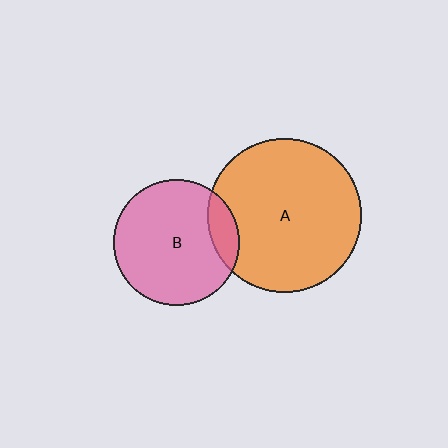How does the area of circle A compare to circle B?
Approximately 1.5 times.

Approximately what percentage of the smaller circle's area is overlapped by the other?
Approximately 15%.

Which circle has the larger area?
Circle A (orange).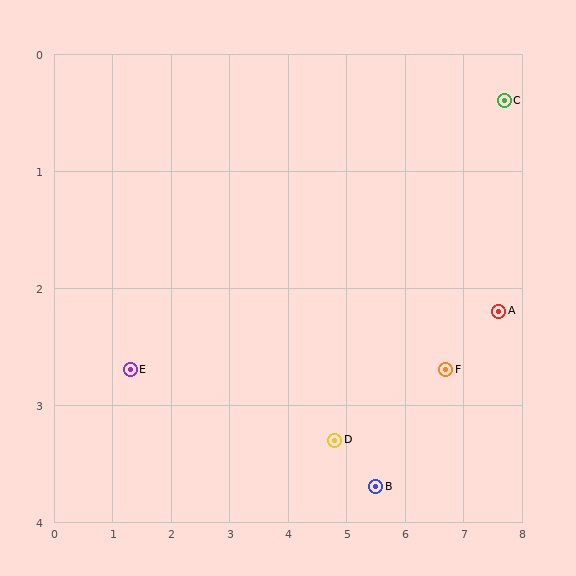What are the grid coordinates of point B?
Point B is at approximately (5.5, 3.7).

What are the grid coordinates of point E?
Point E is at approximately (1.3, 2.7).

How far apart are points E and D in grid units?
Points E and D are about 3.6 grid units apart.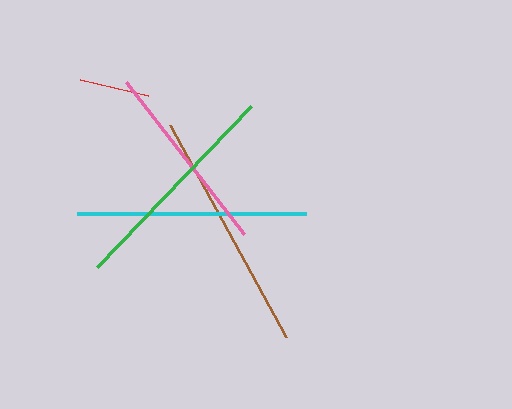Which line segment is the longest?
The brown line is the longest at approximately 242 pixels.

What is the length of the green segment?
The green segment is approximately 222 pixels long.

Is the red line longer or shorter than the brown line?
The brown line is longer than the red line.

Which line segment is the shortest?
The red line is the shortest at approximately 70 pixels.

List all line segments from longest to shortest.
From longest to shortest: brown, cyan, green, pink, red.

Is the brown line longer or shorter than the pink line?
The brown line is longer than the pink line.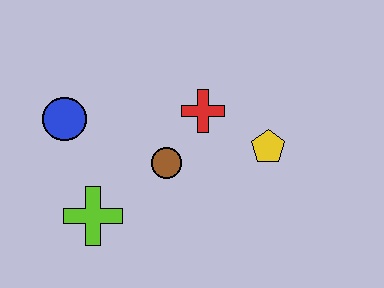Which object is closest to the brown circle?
The red cross is closest to the brown circle.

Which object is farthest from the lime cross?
The yellow pentagon is farthest from the lime cross.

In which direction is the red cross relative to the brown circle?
The red cross is above the brown circle.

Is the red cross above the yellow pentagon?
Yes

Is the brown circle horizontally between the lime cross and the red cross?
Yes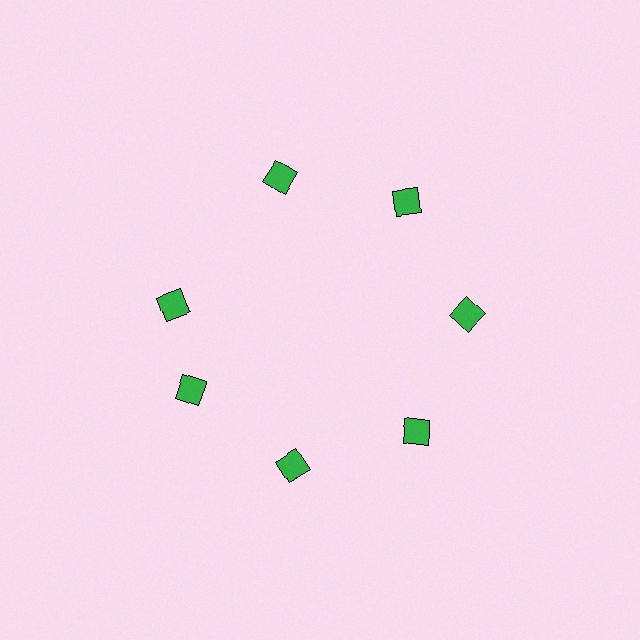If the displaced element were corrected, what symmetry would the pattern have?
It would have 7-fold rotational symmetry — the pattern would map onto itself every 51 degrees.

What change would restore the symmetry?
The symmetry would be restored by rotating it back into even spacing with its neighbors so that all 7 diamonds sit at equal angles and equal distance from the center.